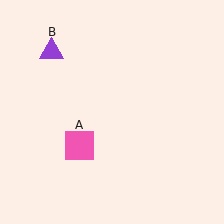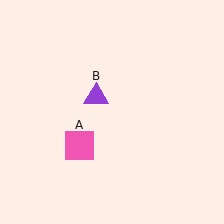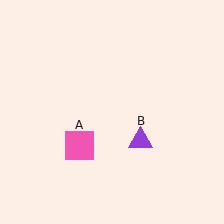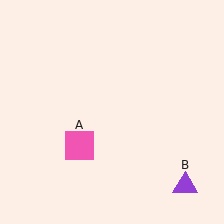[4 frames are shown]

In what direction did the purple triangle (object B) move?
The purple triangle (object B) moved down and to the right.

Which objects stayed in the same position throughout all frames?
Pink square (object A) remained stationary.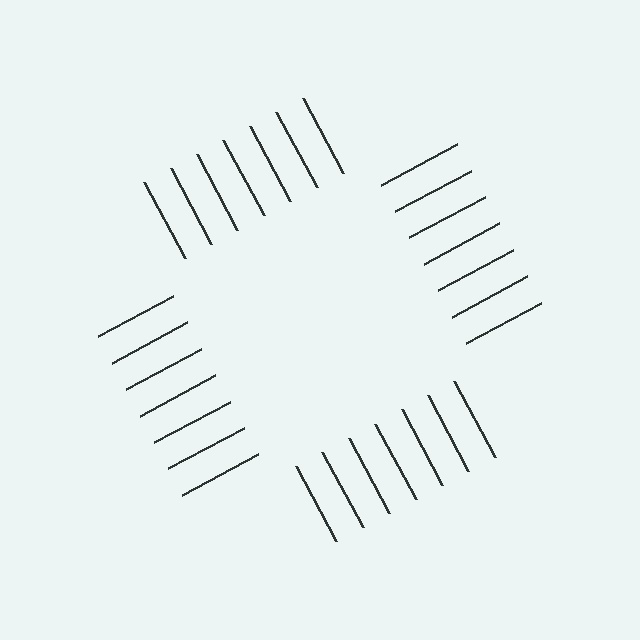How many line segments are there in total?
28 — 7 along each of the 4 edges.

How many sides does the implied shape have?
4 sides — the line-ends trace a square.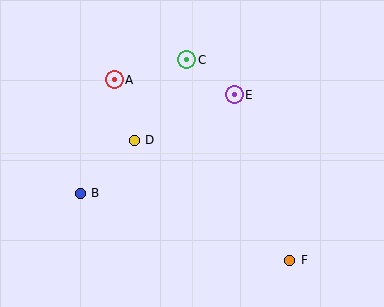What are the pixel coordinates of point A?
Point A is at (114, 80).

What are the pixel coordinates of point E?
Point E is at (234, 95).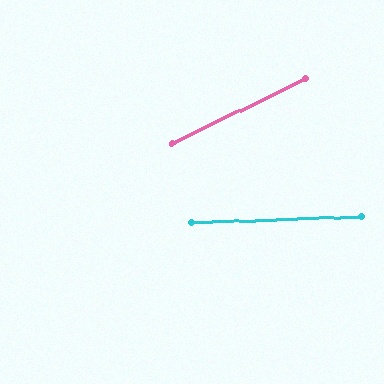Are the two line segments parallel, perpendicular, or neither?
Neither parallel nor perpendicular — they differ by about 24°.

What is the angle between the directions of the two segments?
Approximately 24 degrees.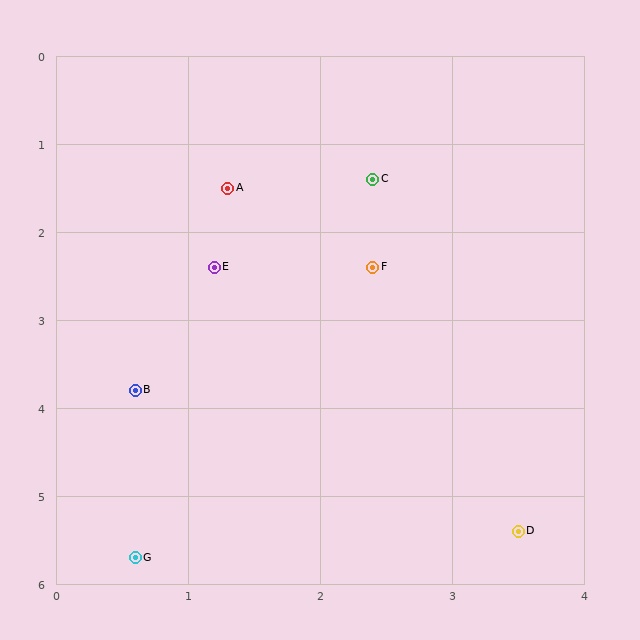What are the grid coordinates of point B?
Point B is at approximately (0.6, 3.8).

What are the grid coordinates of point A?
Point A is at approximately (1.3, 1.5).